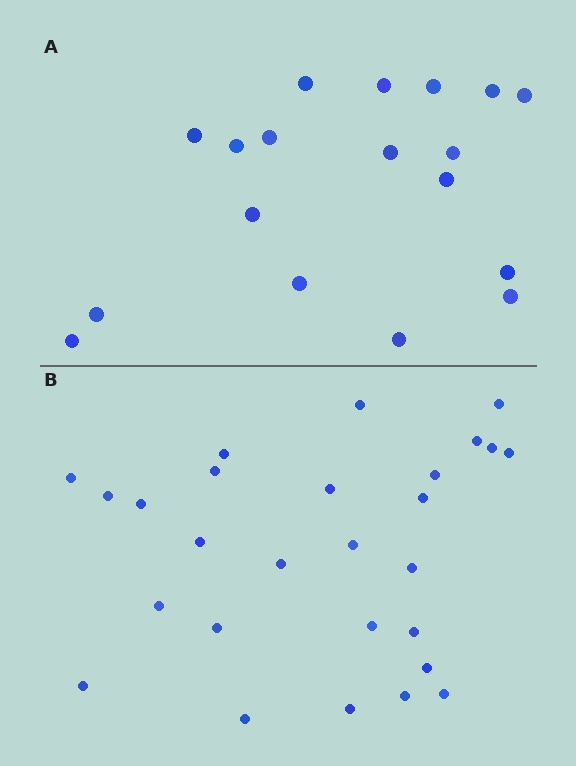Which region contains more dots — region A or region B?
Region B (the bottom region) has more dots.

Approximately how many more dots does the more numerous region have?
Region B has roughly 8 or so more dots than region A.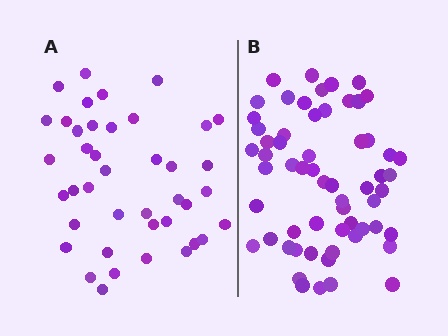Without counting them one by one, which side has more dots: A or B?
Region B (the right region) has more dots.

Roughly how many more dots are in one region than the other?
Region B has approximately 20 more dots than region A.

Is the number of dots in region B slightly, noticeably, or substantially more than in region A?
Region B has substantially more. The ratio is roughly 1.5 to 1.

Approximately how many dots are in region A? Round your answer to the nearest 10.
About 40 dots. (The exact count is 41, which rounds to 40.)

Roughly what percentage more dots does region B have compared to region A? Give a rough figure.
About 45% more.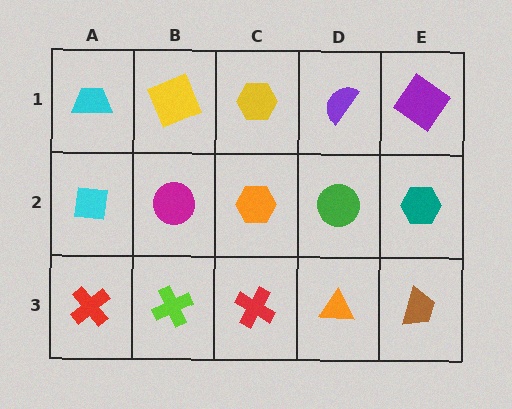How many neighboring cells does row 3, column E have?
2.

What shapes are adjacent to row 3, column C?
An orange hexagon (row 2, column C), a lime cross (row 3, column B), an orange triangle (row 3, column D).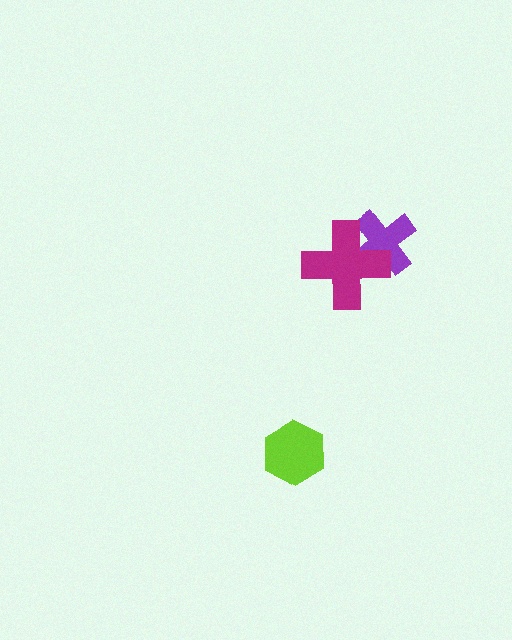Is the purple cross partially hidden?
Yes, it is partially covered by another shape.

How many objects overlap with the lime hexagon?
0 objects overlap with the lime hexagon.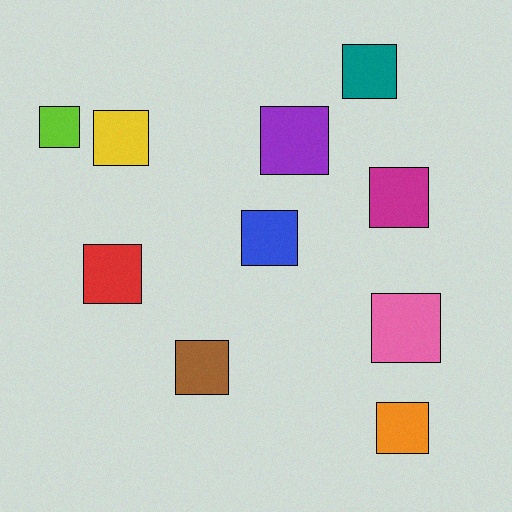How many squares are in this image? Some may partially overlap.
There are 10 squares.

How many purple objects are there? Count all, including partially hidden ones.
There is 1 purple object.